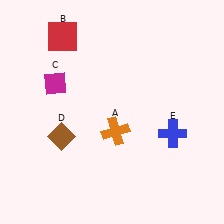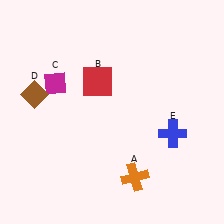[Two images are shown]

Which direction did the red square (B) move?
The red square (B) moved down.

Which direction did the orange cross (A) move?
The orange cross (A) moved down.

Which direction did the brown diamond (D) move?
The brown diamond (D) moved up.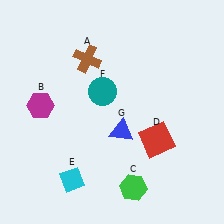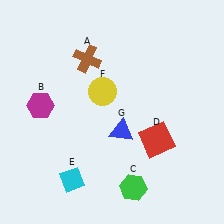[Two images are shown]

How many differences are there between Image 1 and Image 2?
There is 1 difference between the two images.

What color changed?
The circle (F) changed from teal in Image 1 to yellow in Image 2.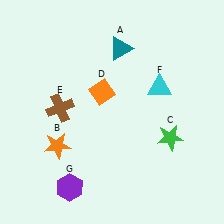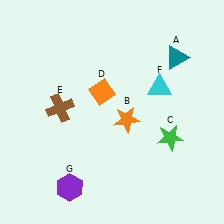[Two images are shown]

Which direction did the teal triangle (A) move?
The teal triangle (A) moved right.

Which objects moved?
The objects that moved are: the teal triangle (A), the orange star (B).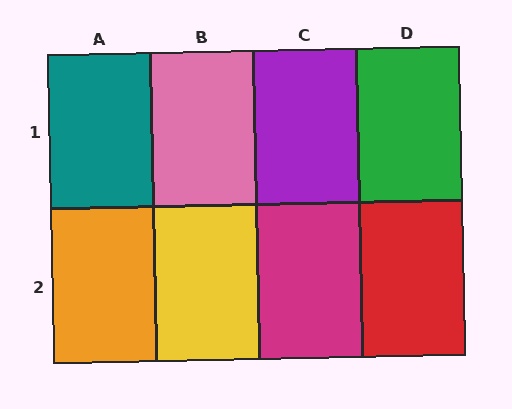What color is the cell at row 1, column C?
Purple.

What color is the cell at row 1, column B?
Pink.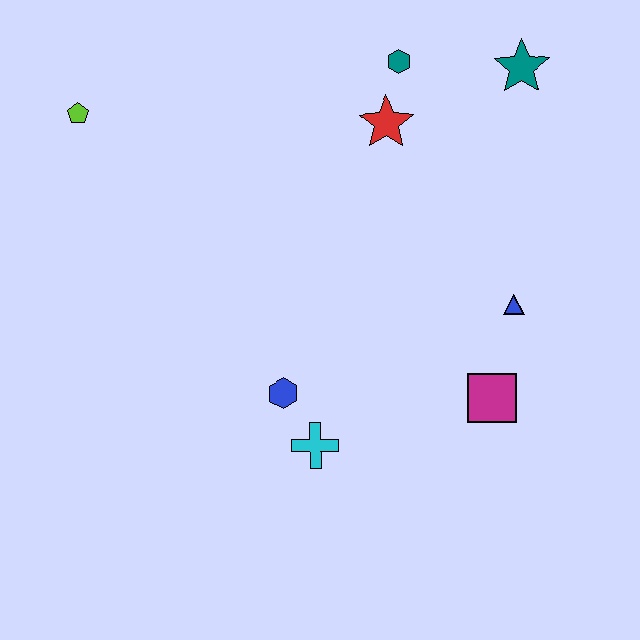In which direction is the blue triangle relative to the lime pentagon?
The blue triangle is to the right of the lime pentagon.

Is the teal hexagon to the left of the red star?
No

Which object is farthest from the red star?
The cyan cross is farthest from the red star.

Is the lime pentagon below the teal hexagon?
Yes